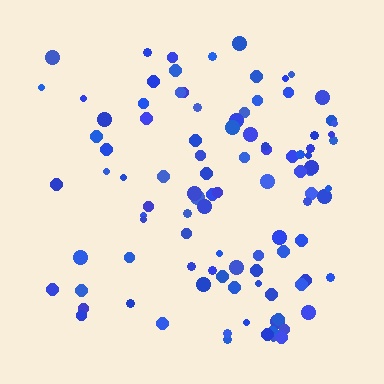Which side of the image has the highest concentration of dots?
The right.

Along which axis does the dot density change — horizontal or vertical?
Horizontal.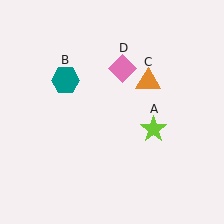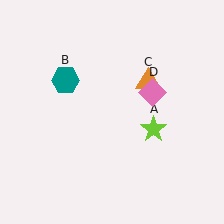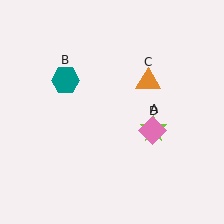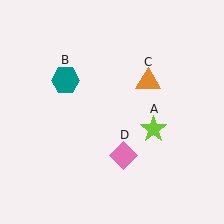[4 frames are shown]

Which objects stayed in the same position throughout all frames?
Lime star (object A) and teal hexagon (object B) and orange triangle (object C) remained stationary.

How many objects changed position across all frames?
1 object changed position: pink diamond (object D).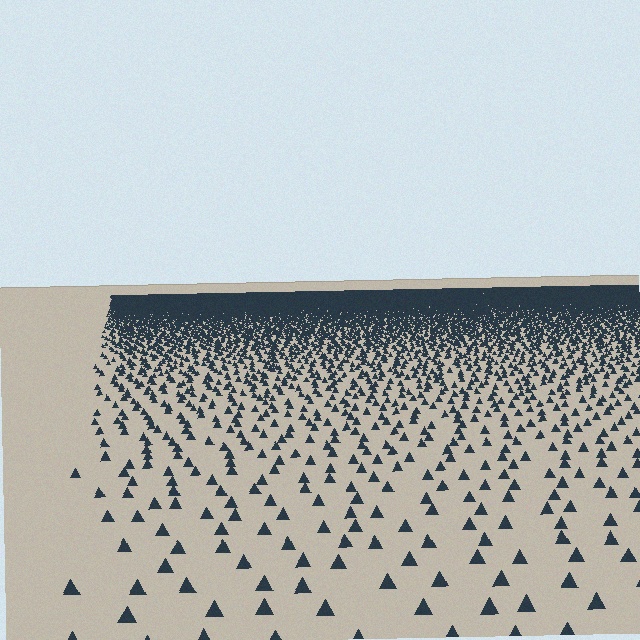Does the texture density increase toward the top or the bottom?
Density increases toward the top.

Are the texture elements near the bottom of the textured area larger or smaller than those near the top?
Larger. Near the bottom, elements are closer to the viewer and appear at a bigger on-screen size.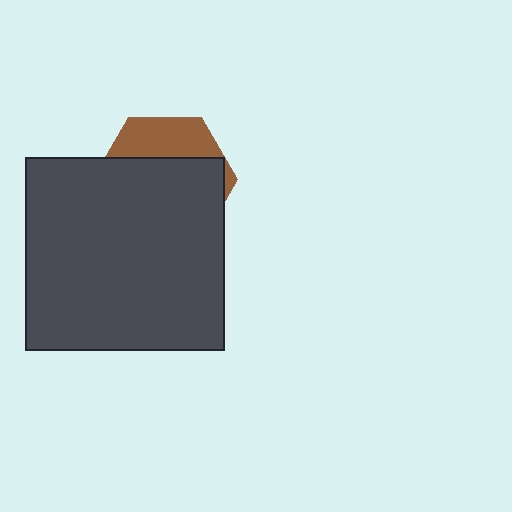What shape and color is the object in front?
The object in front is a dark gray rectangle.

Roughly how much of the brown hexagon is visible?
A small part of it is visible (roughly 30%).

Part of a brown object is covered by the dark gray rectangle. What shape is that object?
It is a hexagon.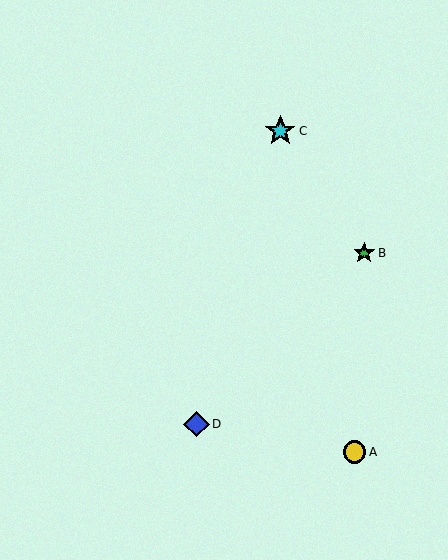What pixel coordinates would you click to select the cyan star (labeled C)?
Click at (280, 131) to select the cyan star C.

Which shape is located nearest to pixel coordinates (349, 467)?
The yellow circle (labeled A) at (354, 452) is nearest to that location.